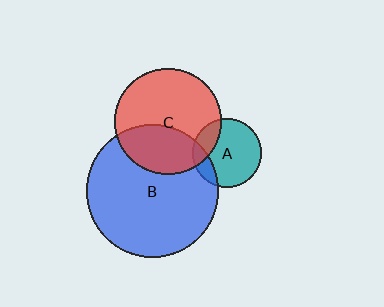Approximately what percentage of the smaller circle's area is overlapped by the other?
Approximately 20%.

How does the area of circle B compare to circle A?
Approximately 3.7 times.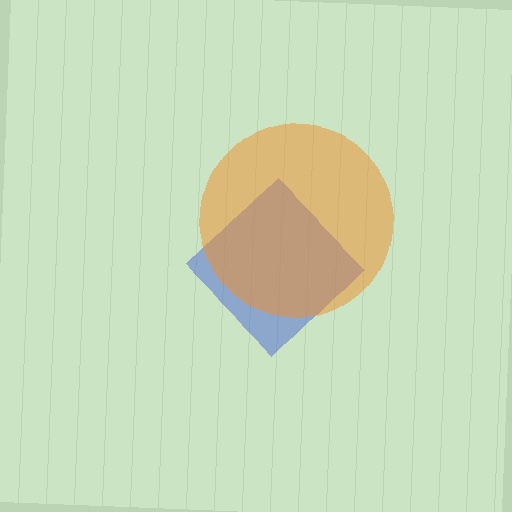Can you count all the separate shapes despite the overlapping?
Yes, there are 2 separate shapes.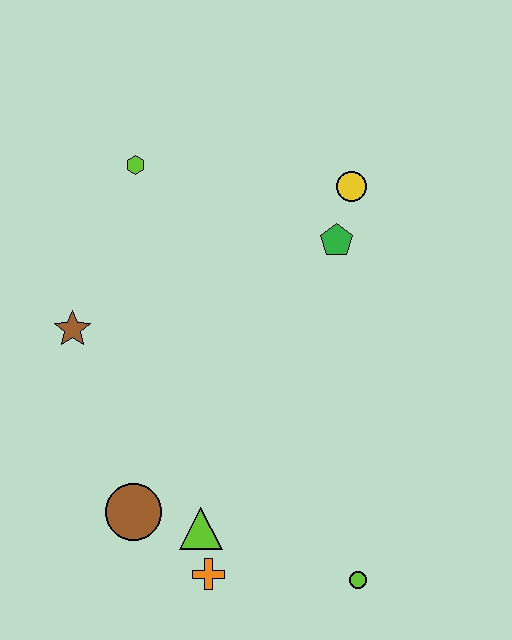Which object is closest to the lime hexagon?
The brown star is closest to the lime hexagon.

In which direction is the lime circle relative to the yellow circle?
The lime circle is below the yellow circle.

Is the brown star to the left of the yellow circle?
Yes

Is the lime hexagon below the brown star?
No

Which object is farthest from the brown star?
The lime circle is farthest from the brown star.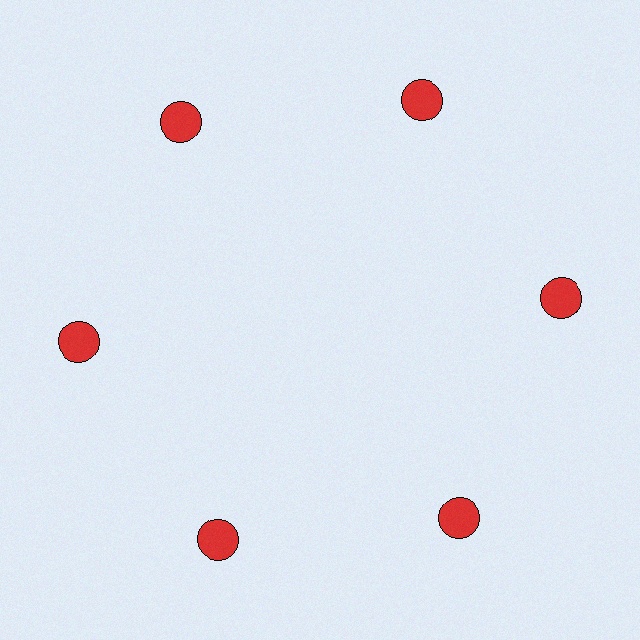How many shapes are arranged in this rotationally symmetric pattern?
There are 6 shapes, arranged in 6 groups of 1.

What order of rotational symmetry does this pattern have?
This pattern has 6-fold rotational symmetry.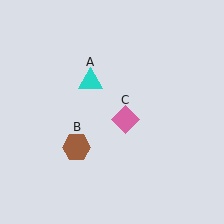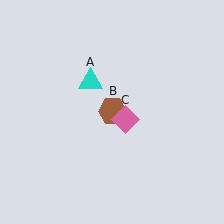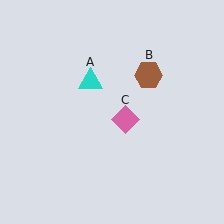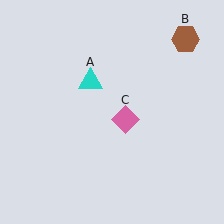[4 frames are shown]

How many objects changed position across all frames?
1 object changed position: brown hexagon (object B).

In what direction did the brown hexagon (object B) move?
The brown hexagon (object B) moved up and to the right.